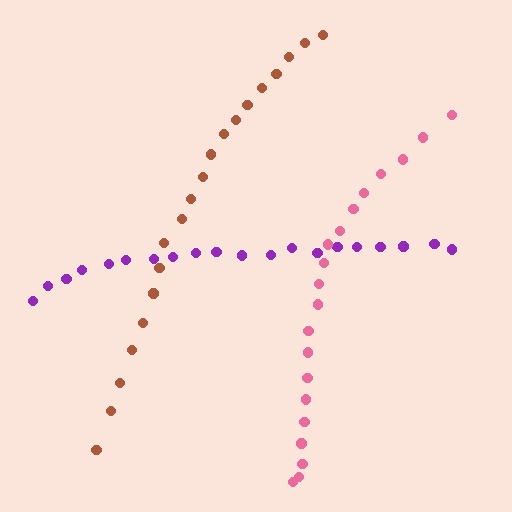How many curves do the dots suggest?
There are 3 distinct paths.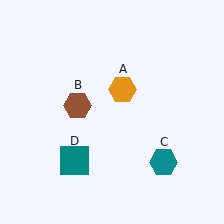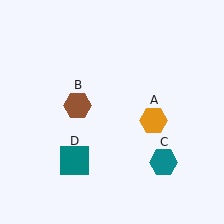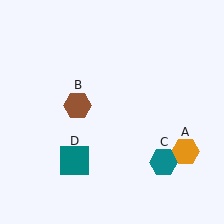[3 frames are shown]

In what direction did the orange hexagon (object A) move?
The orange hexagon (object A) moved down and to the right.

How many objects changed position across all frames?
1 object changed position: orange hexagon (object A).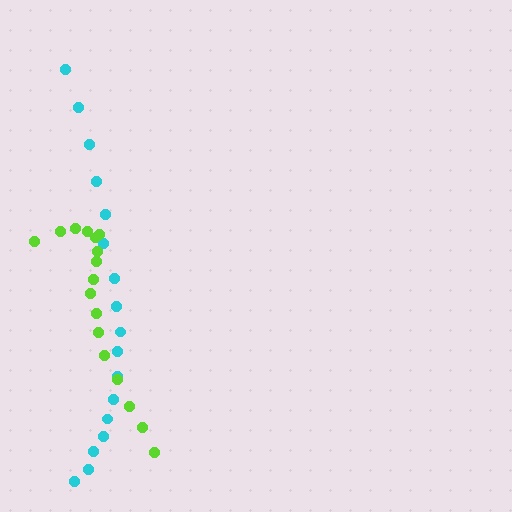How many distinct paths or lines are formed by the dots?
There are 2 distinct paths.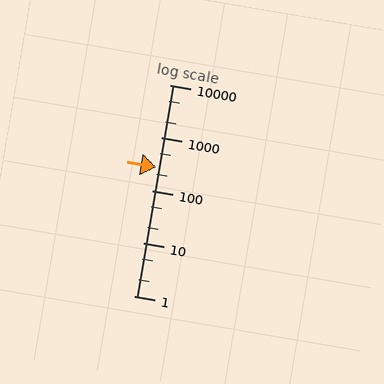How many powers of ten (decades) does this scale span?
The scale spans 4 decades, from 1 to 10000.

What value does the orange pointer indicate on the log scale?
The pointer indicates approximately 280.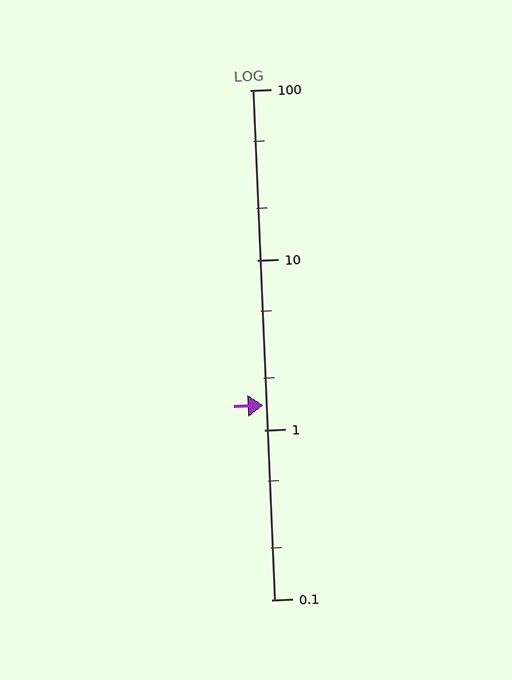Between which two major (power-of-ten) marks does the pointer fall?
The pointer is between 1 and 10.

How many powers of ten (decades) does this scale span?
The scale spans 3 decades, from 0.1 to 100.